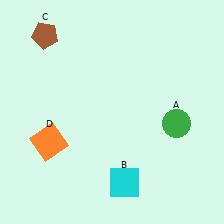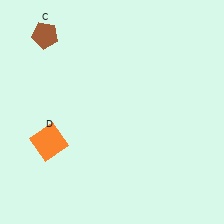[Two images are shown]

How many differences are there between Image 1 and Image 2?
There are 2 differences between the two images.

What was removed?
The cyan square (B), the green circle (A) were removed in Image 2.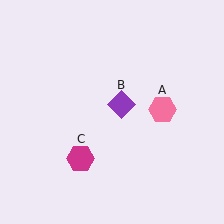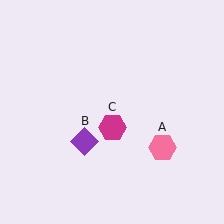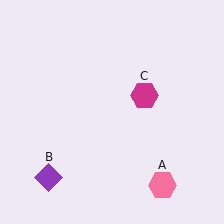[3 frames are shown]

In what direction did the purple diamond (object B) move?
The purple diamond (object B) moved down and to the left.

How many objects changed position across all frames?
3 objects changed position: pink hexagon (object A), purple diamond (object B), magenta hexagon (object C).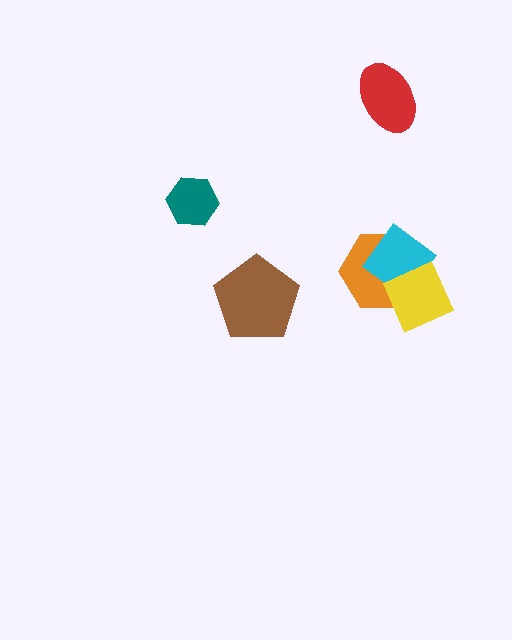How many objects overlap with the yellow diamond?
2 objects overlap with the yellow diamond.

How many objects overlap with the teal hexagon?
0 objects overlap with the teal hexagon.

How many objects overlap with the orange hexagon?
2 objects overlap with the orange hexagon.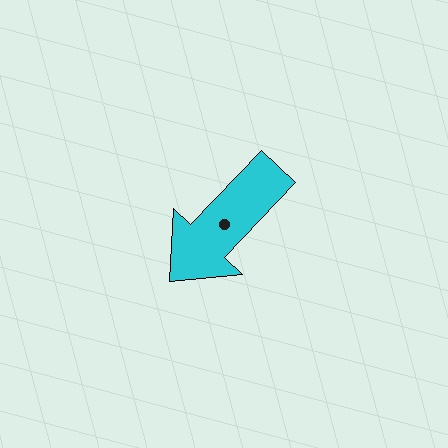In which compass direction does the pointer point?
Southwest.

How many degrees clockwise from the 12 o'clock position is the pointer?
Approximately 224 degrees.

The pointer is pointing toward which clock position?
Roughly 7 o'clock.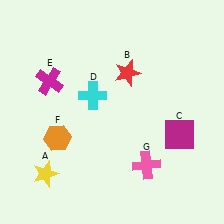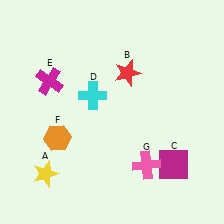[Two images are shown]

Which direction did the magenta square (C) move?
The magenta square (C) moved down.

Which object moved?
The magenta square (C) moved down.